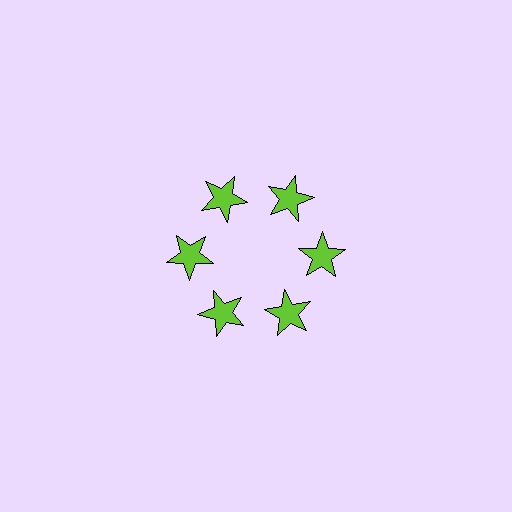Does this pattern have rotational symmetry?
Yes, this pattern has 6-fold rotational symmetry. It looks the same after rotating 60 degrees around the center.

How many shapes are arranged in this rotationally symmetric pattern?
There are 6 shapes, arranged in 6 groups of 1.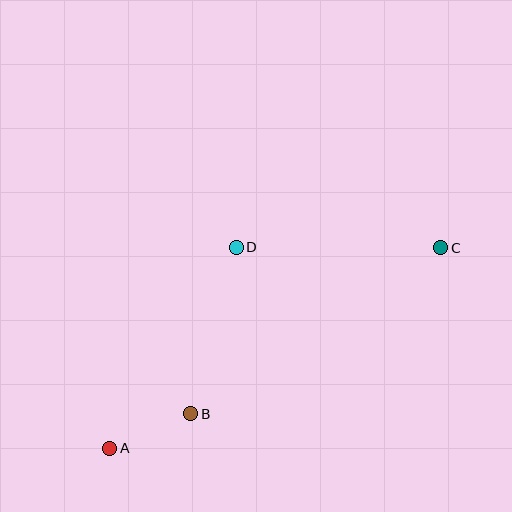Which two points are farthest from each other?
Points A and C are farthest from each other.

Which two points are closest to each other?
Points A and B are closest to each other.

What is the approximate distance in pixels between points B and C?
The distance between B and C is approximately 300 pixels.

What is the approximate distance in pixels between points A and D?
The distance between A and D is approximately 237 pixels.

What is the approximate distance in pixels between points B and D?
The distance between B and D is approximately 173 pixels.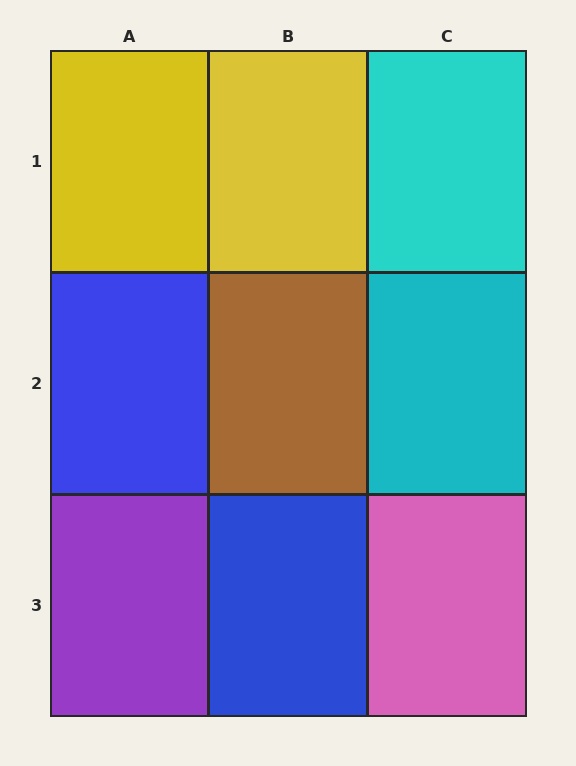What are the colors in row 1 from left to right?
Yellow, yellow, cyan.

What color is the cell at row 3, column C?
Pink.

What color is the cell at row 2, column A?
Blue.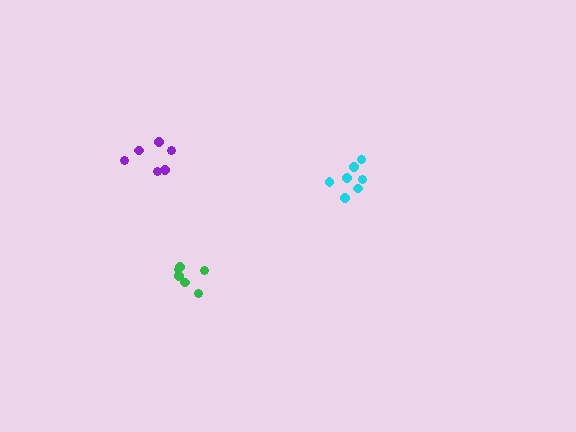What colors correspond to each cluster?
The clusters are colored: cyan, green, purple.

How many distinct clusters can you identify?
There are 3 distinct clusters.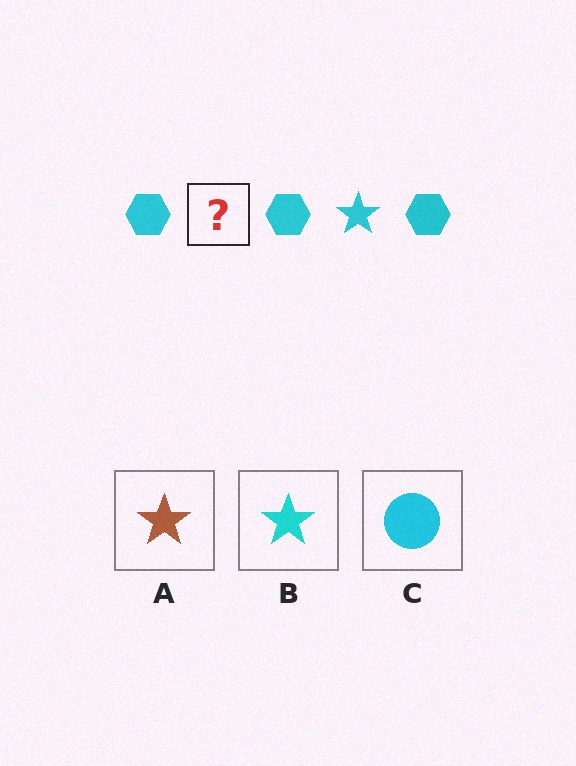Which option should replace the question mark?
Option B.